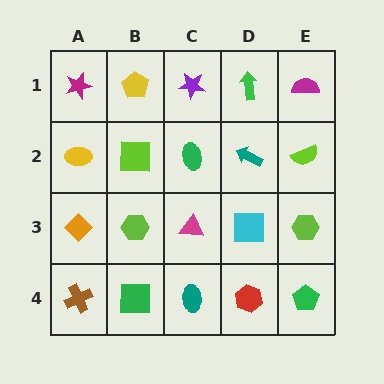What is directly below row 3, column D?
A red hexagon.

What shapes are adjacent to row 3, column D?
A teal arrow (row 2, column D), a red hexagon (row 4, column D), a magenta triangle (row 3, column C), a lime hexagon (row 3, column E).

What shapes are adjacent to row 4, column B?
A lime hexagon (row 3, column B), a brown cross (row 4, column A), a teal ellipse (row 4, column C).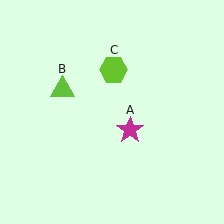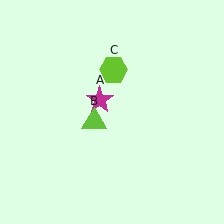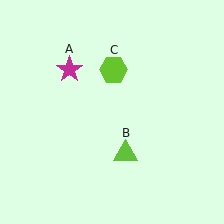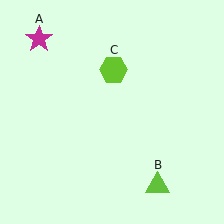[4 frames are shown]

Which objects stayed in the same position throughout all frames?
Lime hexagon (object C) remained stationary.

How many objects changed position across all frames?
2 objects changed position: magenta star (object A), lime triangle (object B).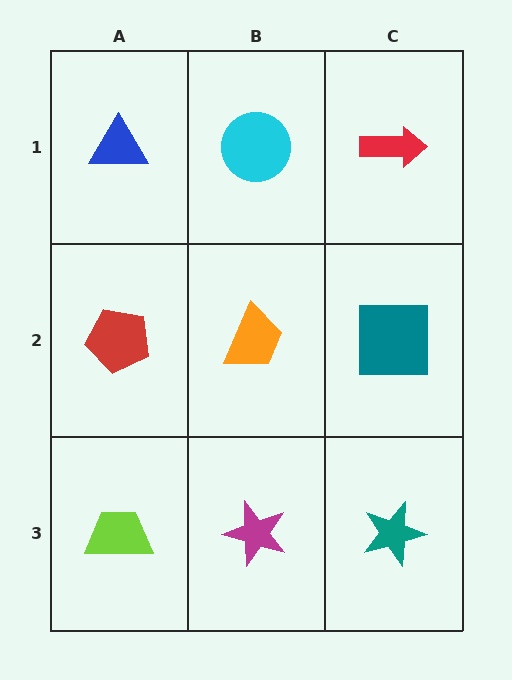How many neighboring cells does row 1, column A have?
2.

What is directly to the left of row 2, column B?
A red pentagon.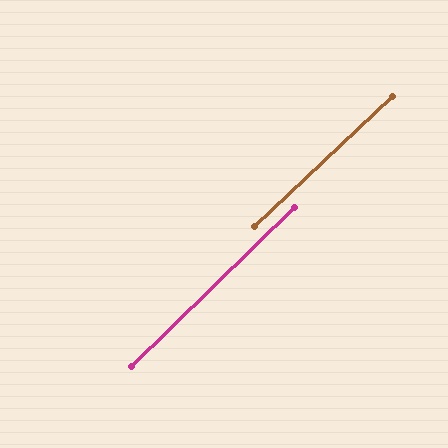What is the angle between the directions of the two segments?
Approximately 1 degree.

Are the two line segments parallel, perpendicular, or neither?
Parallel — their directions differ by only 0.9°.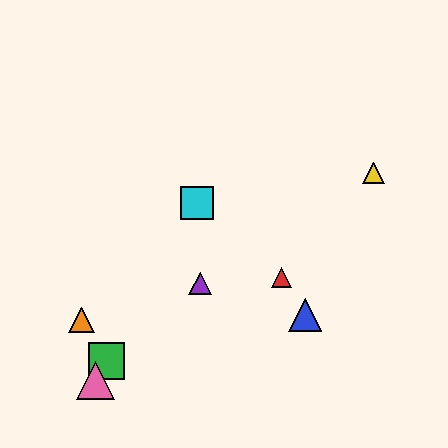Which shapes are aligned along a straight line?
The green square, the cyan square, the pink triangle are aligned along a straight line.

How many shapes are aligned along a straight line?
3 shapes (the green square, the cyan square, the pink triangle) are aligned along a straight line.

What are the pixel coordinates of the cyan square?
The cyan square is at (197, 203).